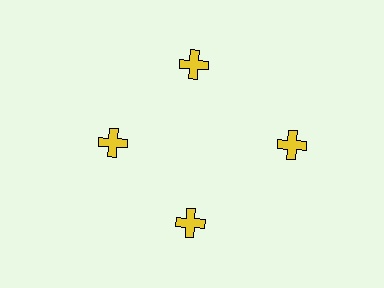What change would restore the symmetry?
The symmetry would be restored by moving it inward, back onto the ring so that all 4 crosses sit at equal angles and equal distance from the center.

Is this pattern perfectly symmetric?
No. The 4 yellow crosses are arranged in a ring, but one element near the 3 o'clock position is pushed outward from the center, breaking the 4-fold rotational symmetry.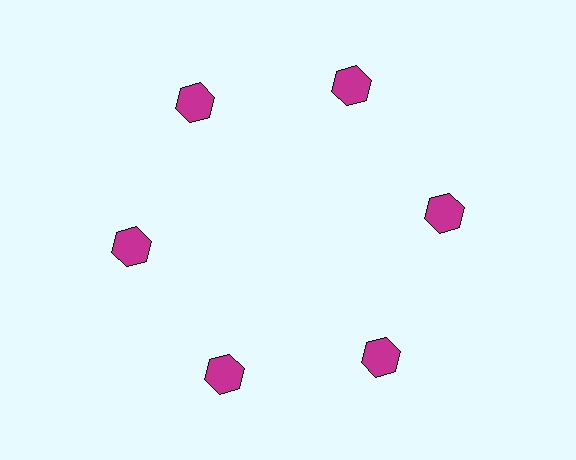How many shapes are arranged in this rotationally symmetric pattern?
There are 6 shapes, arranged in 6 groups of 1.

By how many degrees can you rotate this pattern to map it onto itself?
The pattern maps onto itself every 60 degrees of rotation.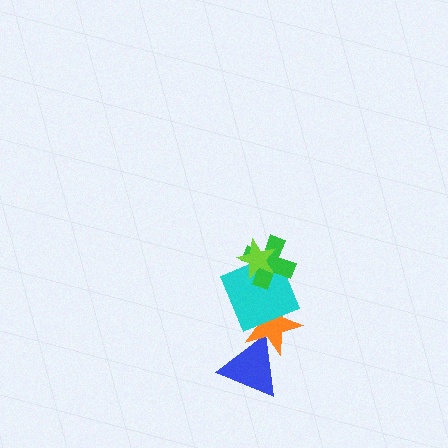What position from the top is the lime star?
The lime star is 1st from the top.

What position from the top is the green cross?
The green cross is 2nd from the top.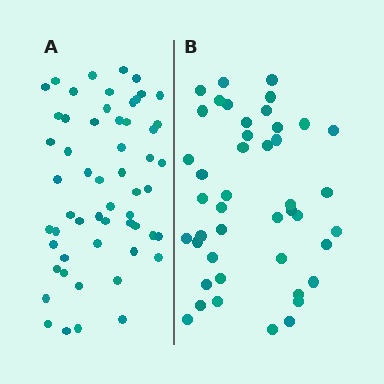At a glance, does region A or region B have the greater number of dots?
Region A (the left region) has more dots.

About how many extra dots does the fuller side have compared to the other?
Region A has roughly 12 or so more dots than region B.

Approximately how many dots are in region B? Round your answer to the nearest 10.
About 40 dots. (The exact count is 44, which rounds to 40.)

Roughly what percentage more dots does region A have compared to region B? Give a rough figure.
About 25% more.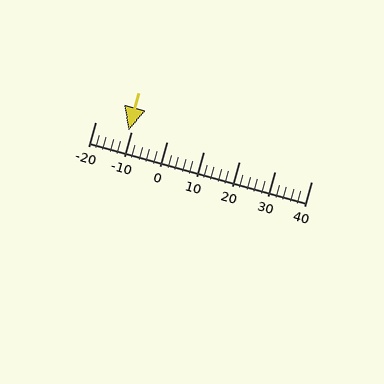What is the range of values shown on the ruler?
The ruler shows values from -20 to 40.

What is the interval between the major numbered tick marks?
The major tick marks are spaced 10 units apart.